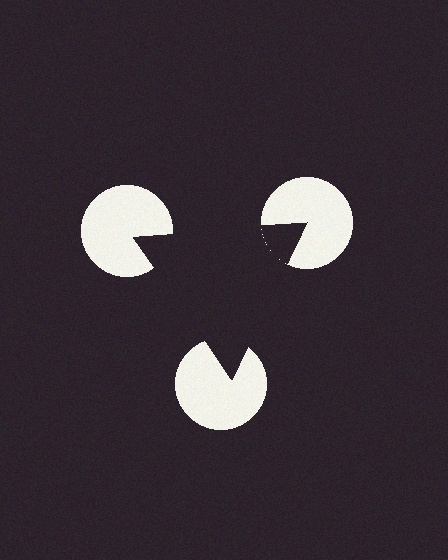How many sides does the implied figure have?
3 sides.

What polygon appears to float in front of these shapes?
An illusory triangle — its edges are inferred from the aligned wedge cuts in the pac-man discs, not physically drawn.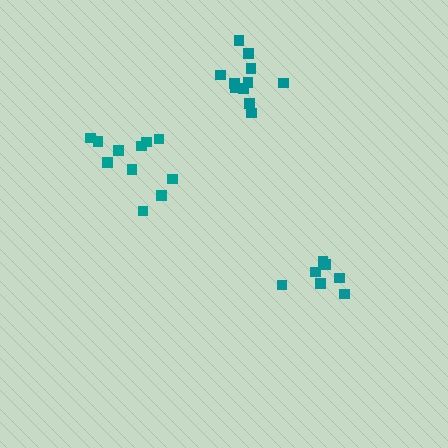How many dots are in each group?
Group 1: 7 dots, Group 2: 11 dots, Group 3: 11 dots (29 total).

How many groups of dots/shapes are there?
There are 3 groups.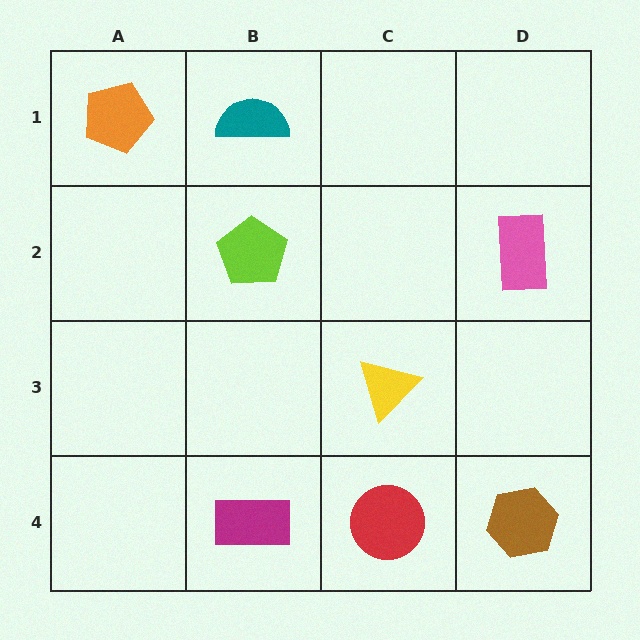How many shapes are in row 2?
2 shapes.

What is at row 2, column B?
A lime pentagon.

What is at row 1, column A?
An orange pentagon.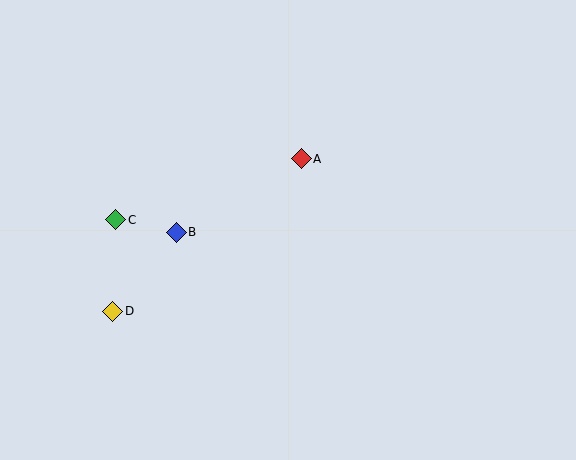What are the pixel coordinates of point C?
Point C is at (116, 220).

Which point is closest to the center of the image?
Point A at (301, 159) is closest to the center.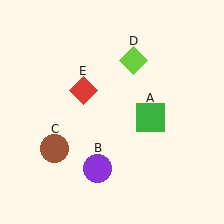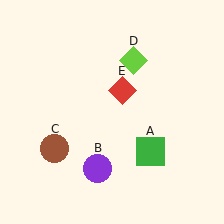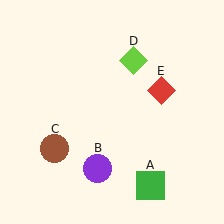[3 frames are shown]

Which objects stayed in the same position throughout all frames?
Purple circle (object B) and brown circle (object C) and lime diamond (object D) remained stationary.